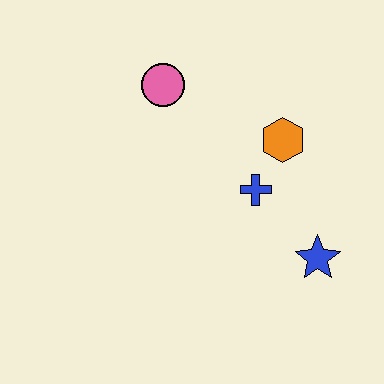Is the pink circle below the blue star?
No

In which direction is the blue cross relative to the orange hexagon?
The blue cross is below the orange hexagon.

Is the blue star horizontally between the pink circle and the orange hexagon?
No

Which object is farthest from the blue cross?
The pink circle is farthest from the blue cross.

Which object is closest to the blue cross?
The orange hexagon is closest to the blue cross.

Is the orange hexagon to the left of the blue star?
Yes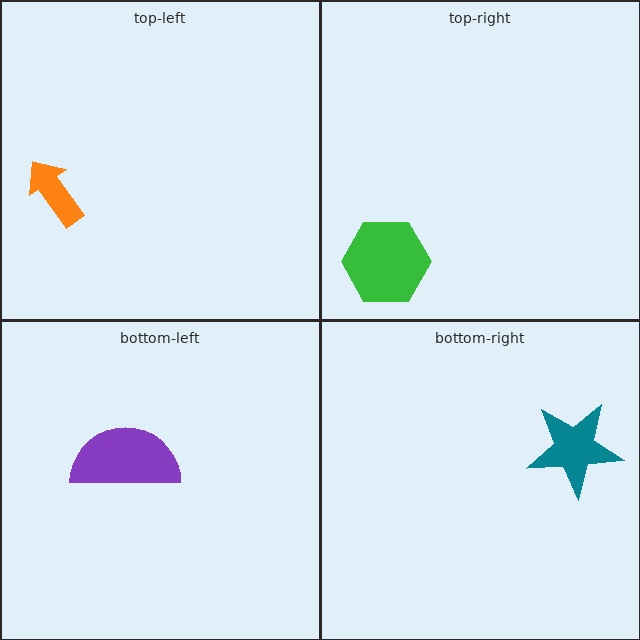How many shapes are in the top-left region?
1.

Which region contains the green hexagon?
The top-right region.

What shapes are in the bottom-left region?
The purple semicircle.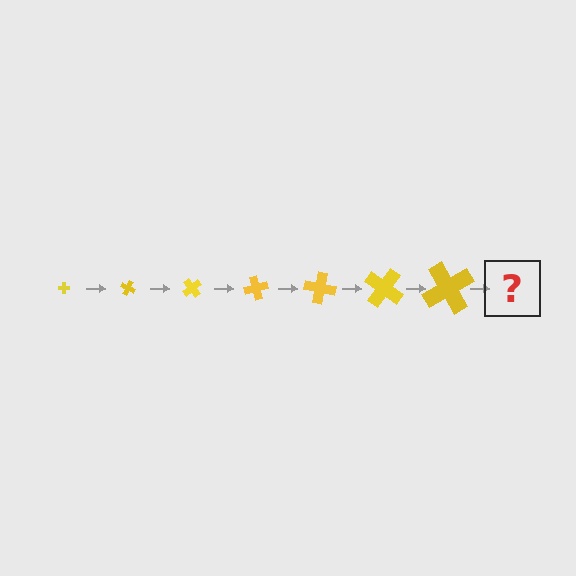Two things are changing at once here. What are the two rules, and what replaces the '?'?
The two rules are that the cross grows larger each step and it rotates 25 degrees each step. The '?' should be a cross, larger than the previous one and rotated 175 degrees from the start.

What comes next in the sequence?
The next element should be a cross, larger than the previous one and rotated 175 degrees from the start.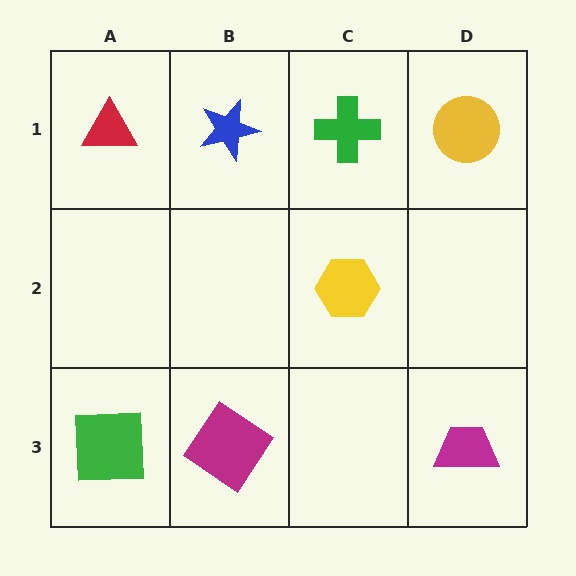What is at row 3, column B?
A magenta diamond.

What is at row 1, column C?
A green cross.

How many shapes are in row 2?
1 shape.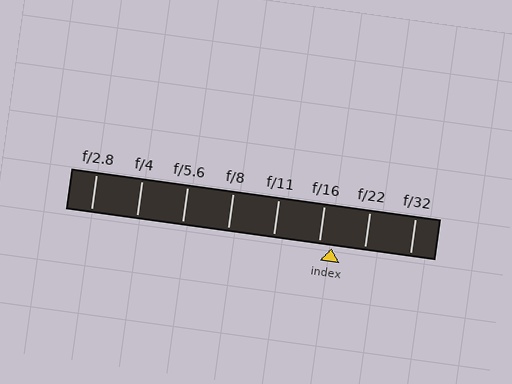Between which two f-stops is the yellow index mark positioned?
The index mark is between f/16 and f/22.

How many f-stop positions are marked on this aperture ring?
There are 8 f-stop positions marked.